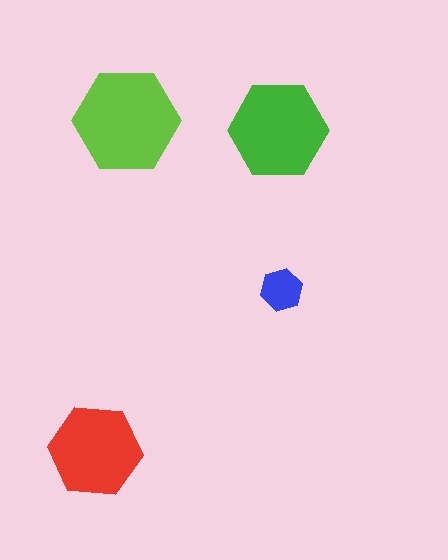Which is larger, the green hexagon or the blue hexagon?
The green one.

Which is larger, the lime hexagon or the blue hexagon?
The lime one.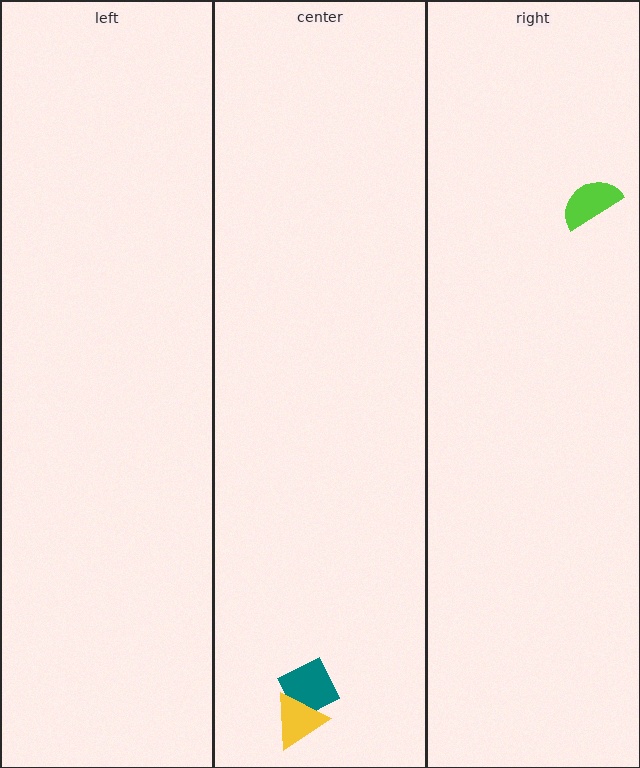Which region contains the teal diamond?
The center region.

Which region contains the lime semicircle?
The right region.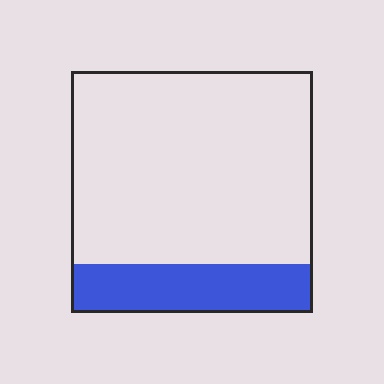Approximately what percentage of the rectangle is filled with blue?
Approximately 20%.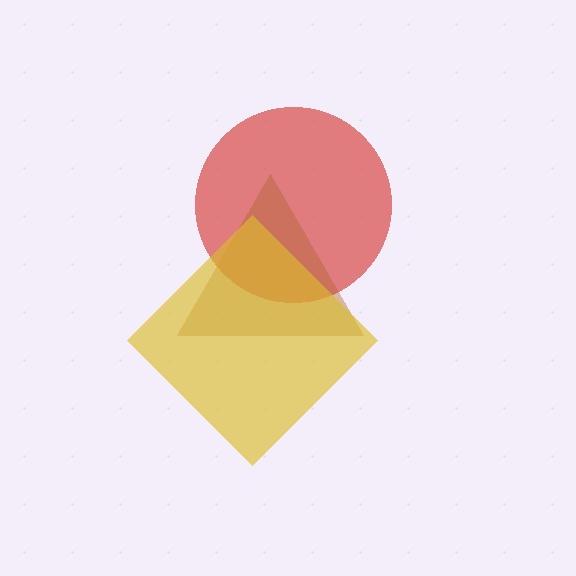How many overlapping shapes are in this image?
There are 3 overlapping shapes in the image.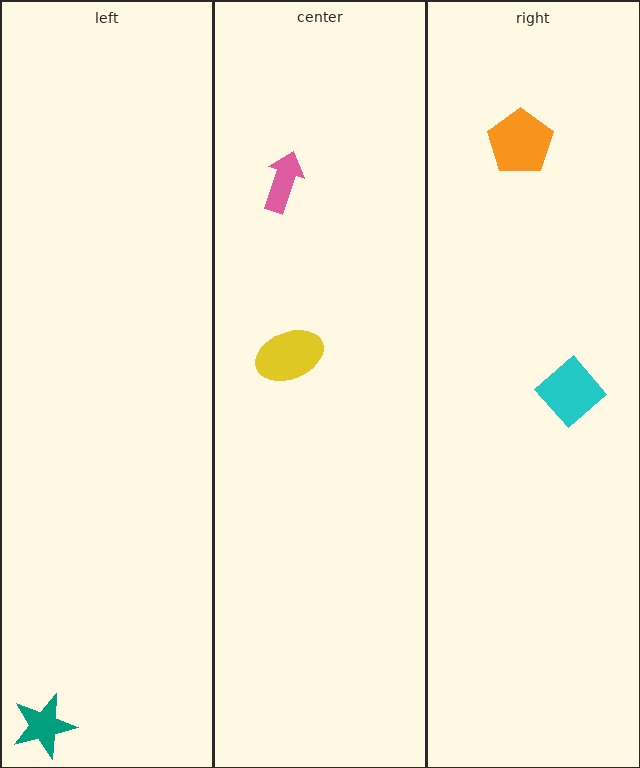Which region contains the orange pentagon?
The right region.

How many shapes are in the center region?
2.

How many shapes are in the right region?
2.